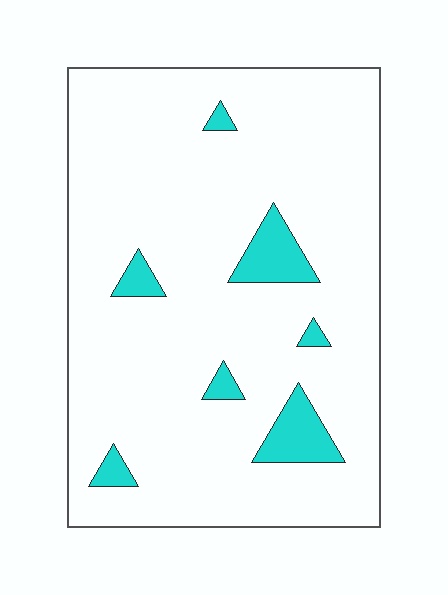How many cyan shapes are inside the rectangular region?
7.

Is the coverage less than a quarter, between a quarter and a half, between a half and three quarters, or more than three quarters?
Less than a quarter.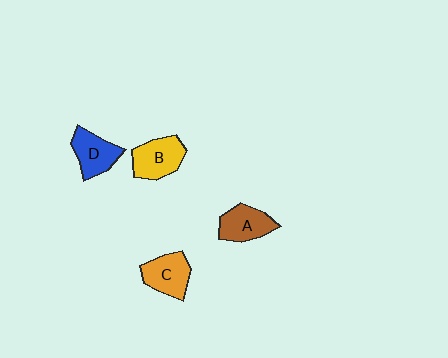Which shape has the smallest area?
Shape D (blue).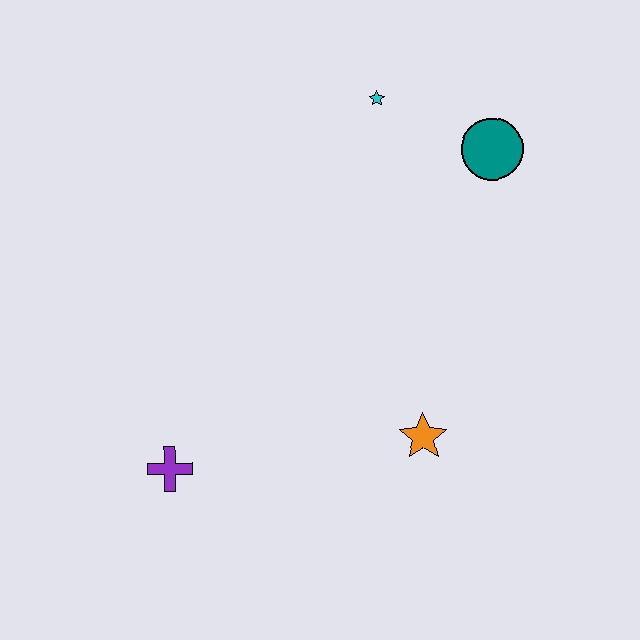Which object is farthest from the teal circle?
The purple cross is farthest from the teal circle.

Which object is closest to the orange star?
The purple cross is closest to the orange star.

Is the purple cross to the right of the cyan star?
No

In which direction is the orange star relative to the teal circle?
The orange star is below the teal circle.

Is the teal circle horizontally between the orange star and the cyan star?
No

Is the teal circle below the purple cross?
No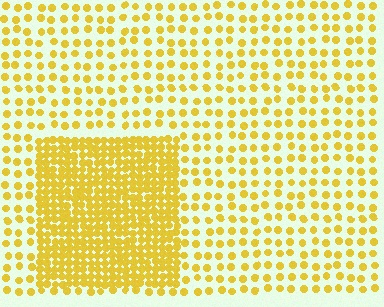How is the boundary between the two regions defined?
The boundary is defined by a change in element density (approximately 2.7x ratio). All elements are the same color, size, and shape.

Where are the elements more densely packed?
The elements are more densely packed inside the rectangle boundary.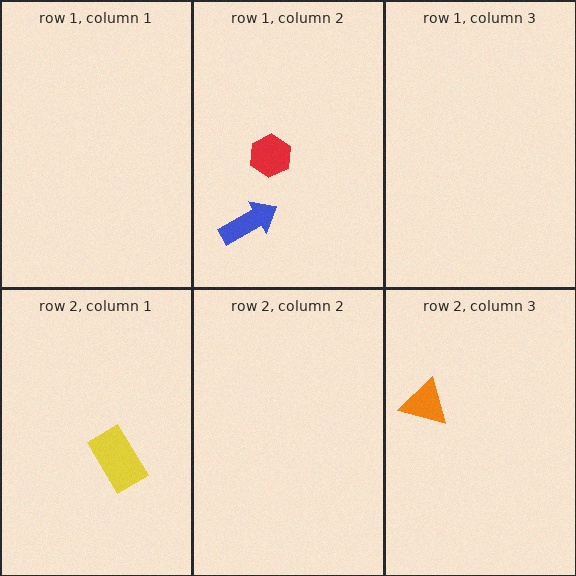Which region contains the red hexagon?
The row 1, column 2 region.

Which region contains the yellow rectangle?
The row 2, column 1 region.